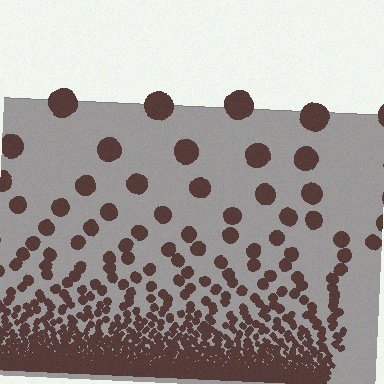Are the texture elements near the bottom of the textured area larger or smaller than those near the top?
Smaller. The gradient is inverted — elements near the bottom are smaller and denser.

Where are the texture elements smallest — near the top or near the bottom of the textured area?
Near the bottom.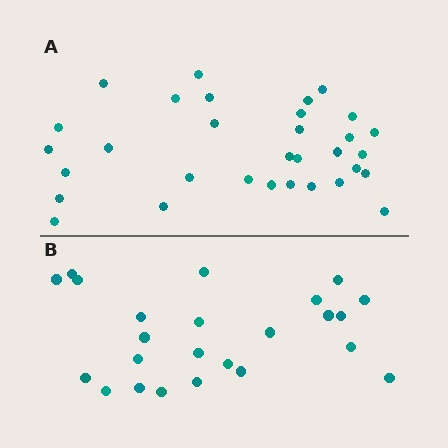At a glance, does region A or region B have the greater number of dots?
Region A (the top region) has more dots.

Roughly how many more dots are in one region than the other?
Region A has roughly 8 or so more dots than region B.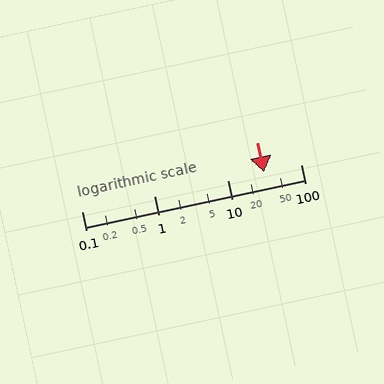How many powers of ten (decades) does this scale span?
The scale spans 3 decades, from 0.1 to 100.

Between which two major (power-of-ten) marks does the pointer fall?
The pointer is between 10 and 100.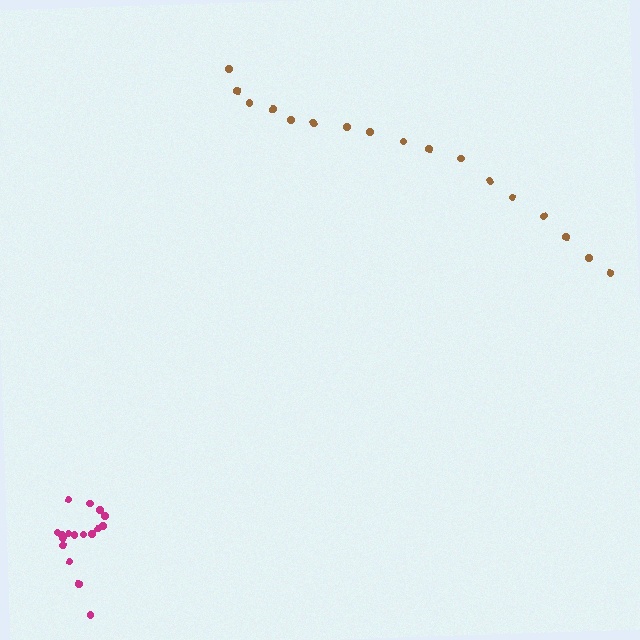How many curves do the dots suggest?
There are 2 distinct paths.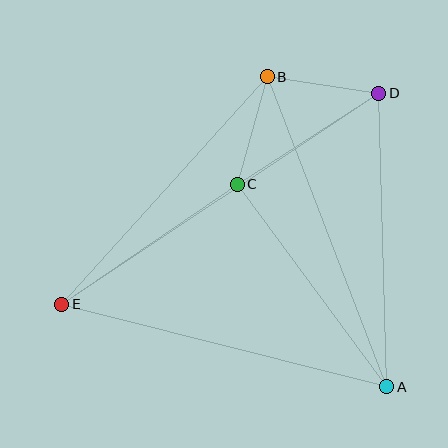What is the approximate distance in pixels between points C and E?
The distance between C and E is approximately 212 pixels.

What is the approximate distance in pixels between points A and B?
The distance between A and B is approximately 332 pixels.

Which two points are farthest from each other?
Points D and E are farthest from each other.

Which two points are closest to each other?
Points B and C are closest to each other.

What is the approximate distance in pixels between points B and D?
The distance between B and D is approximately 113 pixels.